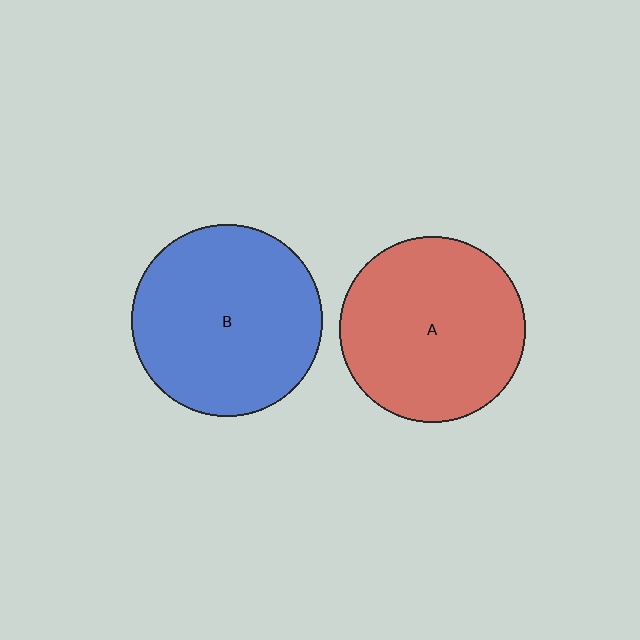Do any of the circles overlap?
No, none of the circles overlap.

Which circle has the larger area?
Circle B (blue).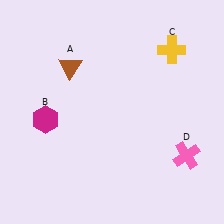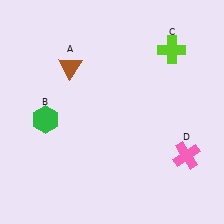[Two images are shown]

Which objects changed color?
B changed from magenta to green. C changed from yellow to lime.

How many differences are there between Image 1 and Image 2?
There are 2 differences between the two images.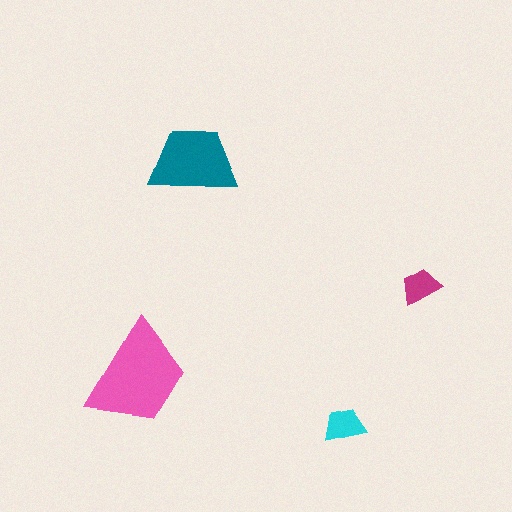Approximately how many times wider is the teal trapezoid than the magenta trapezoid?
About 2 times wider.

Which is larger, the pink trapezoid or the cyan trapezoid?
The pink one.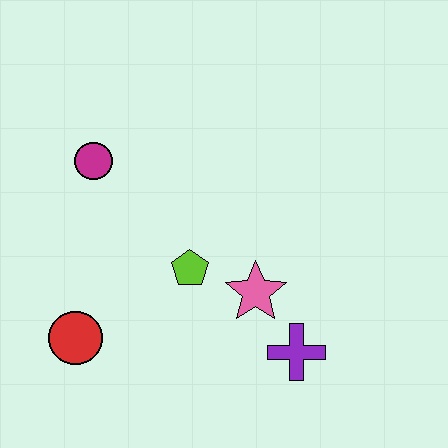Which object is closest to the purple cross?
The pink star is closest to the purple cross.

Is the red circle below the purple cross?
No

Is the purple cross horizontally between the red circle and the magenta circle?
No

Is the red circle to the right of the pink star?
No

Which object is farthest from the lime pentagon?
The magenta circle is farthest from the lime pentagon.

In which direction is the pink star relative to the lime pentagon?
The pink star is to the right of the lime pentagon.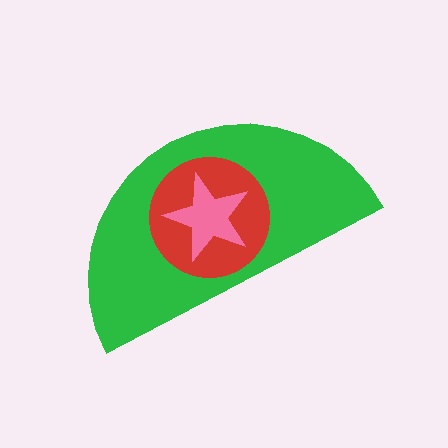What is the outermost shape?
The green semicircle.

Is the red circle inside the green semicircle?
Yes.